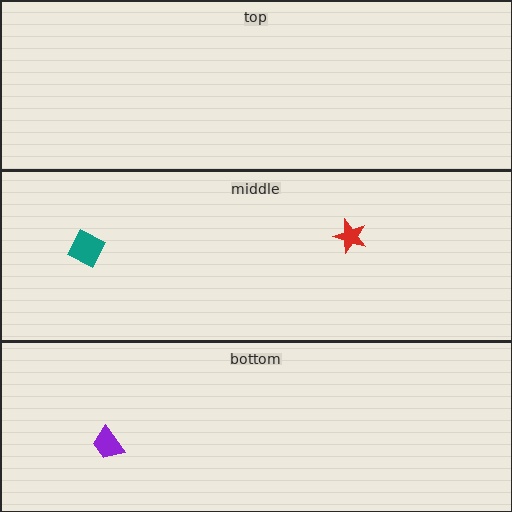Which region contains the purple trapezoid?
The bottom region.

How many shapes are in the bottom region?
1.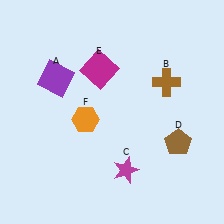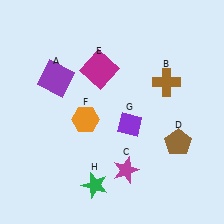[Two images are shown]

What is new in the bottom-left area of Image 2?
A green star (H) was added in the bottom-left area of Image 2.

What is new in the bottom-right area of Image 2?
A purple diamond (G) was added in the bottom-right area of Image 2.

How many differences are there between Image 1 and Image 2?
There are 2 differences between the two images.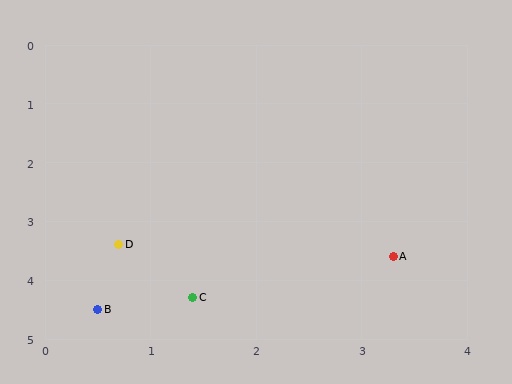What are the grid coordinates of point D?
Point D is at approximately (0.7, 3.4).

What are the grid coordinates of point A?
Point A is at approximately (3.3, 3.6).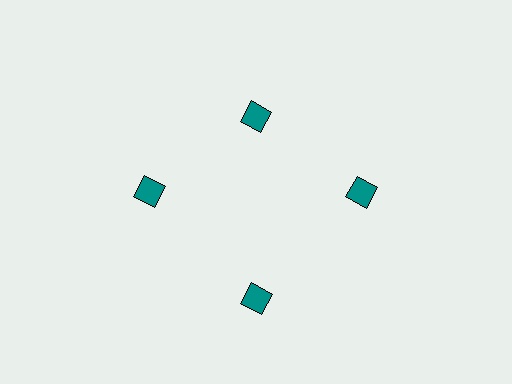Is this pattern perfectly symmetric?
No. The 4 teal diamonds are arranged in a ring, but one element near the 12 o'clock position is pulled inward toward the center, breaking the 4-fold rotational symmetry.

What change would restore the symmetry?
The symmetry would be restored by moving it outward, back onto the ring so that all 4 diamonds sit at equal angles and equal distance from the center.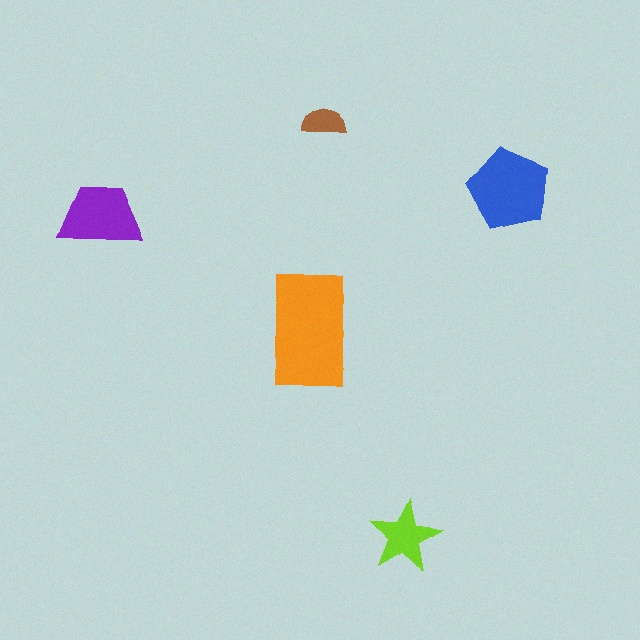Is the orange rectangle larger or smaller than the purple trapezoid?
Larger.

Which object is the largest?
The orange rectangle.